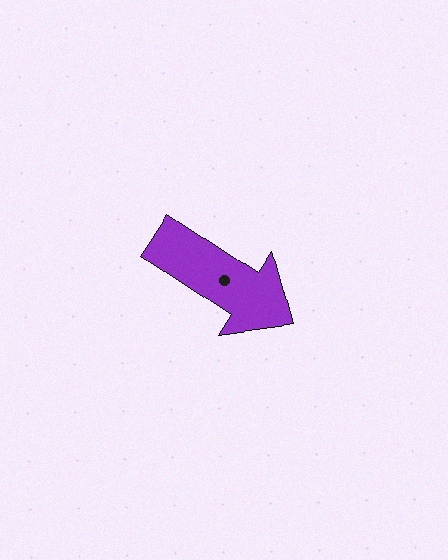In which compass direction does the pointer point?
Southeast.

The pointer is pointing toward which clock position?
Roughly 4 o'clock.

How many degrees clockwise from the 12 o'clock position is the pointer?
Approximately 124 degrees.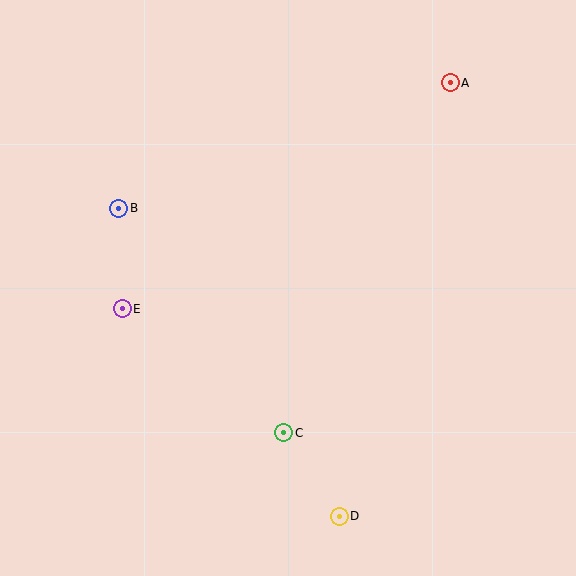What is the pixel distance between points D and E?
The distance between D and E is 300 pixels.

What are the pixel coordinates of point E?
Point E is at (122, 309).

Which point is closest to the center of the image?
Point C at (284, 433) is closest to the center.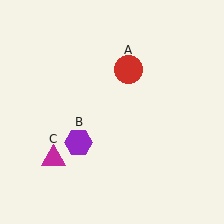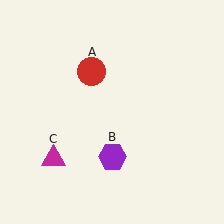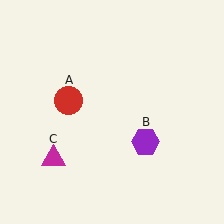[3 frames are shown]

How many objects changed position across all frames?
2 objects changed position: red circle (object A), purple hexagon (object B).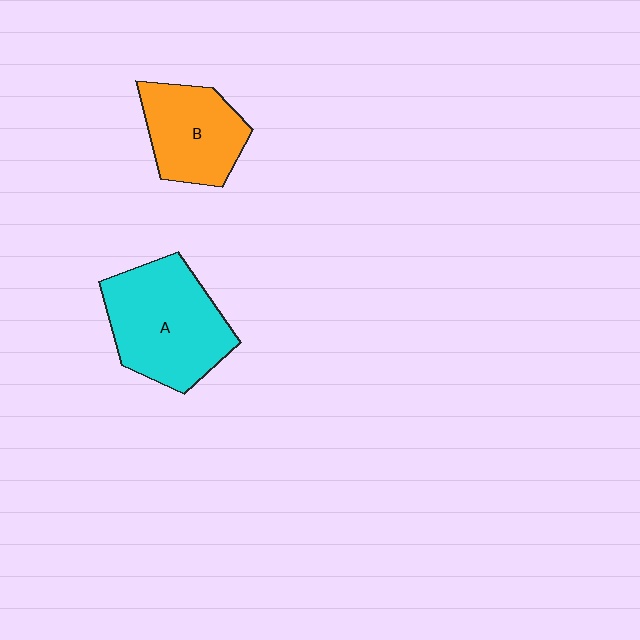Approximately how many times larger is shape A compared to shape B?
Approximately 1.4 times.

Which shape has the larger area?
Shape A (cyan).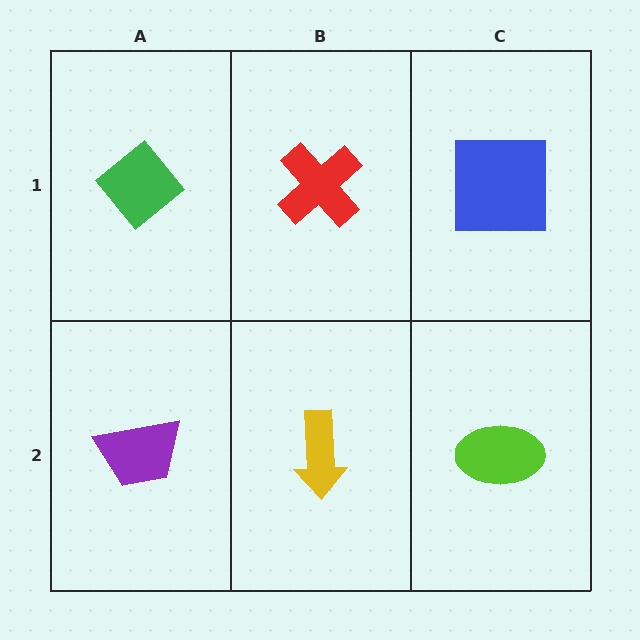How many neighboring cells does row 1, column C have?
2.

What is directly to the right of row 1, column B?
A blue square.